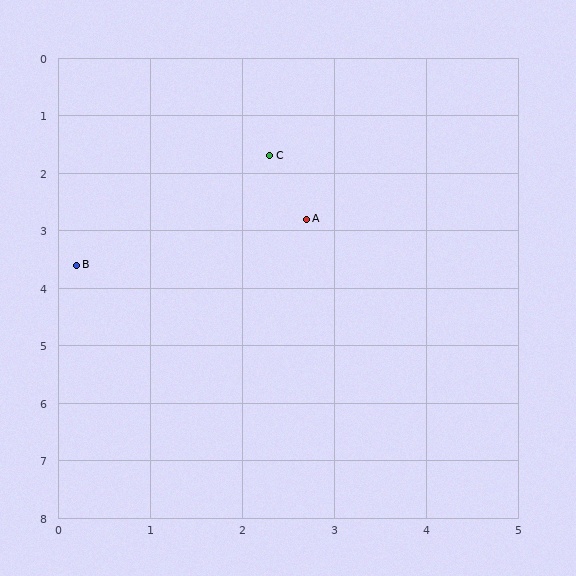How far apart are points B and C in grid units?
Points B and C are about 2.8 grid units apart.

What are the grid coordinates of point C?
Point C is at approximately (2.3, 1.7).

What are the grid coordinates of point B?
Point B is at approximately (0.2, 3.6).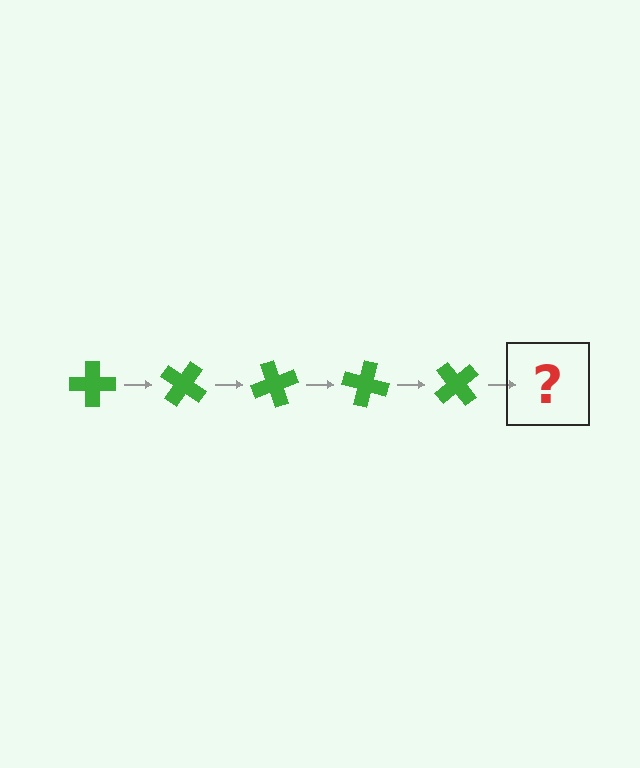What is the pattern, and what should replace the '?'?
The pattern is that the cross rotates 35 degrees each step. The '?' should be a green cross rotated 175 degrees.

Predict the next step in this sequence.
The next step is a green cross rotated 175 degrees.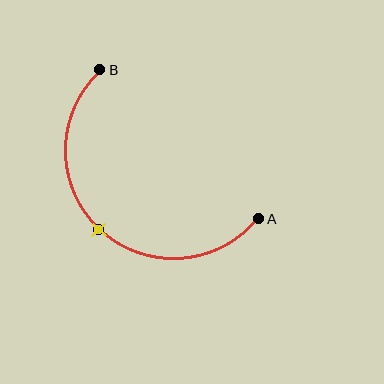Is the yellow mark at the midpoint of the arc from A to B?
Yes. The yellow mark lies on the arc at equal arc-length from both A and B — it is the arc midpoint.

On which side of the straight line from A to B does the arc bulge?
The arc bulges below and to the left of the straight line connecting A and B.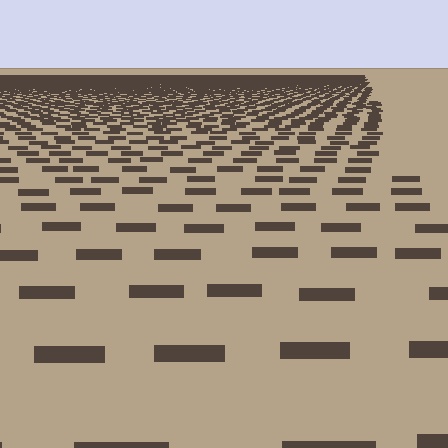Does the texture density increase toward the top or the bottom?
Density increases toward the top.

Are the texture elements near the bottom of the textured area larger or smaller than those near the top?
Larger. Near the bottom, elements are closer to the viewer and appear at a bigger on-screen size.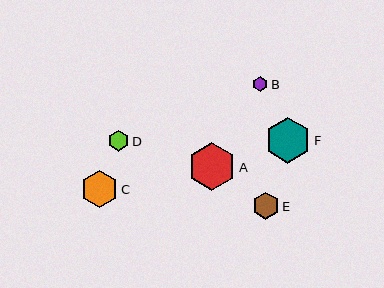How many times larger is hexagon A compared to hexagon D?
Hexagon A is approximately 2.3 times the size of hexagon D.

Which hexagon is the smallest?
Hexagon B is the smallest with a size of approximately 15 pixels.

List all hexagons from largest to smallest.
From largest to smallest: A, F, C, E, D, B.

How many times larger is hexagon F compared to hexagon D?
Hexagon F is approximately 2.2 times the size of hexagon D.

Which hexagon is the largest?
Hexagon A is the largest with a size of approximately 48 pixels.